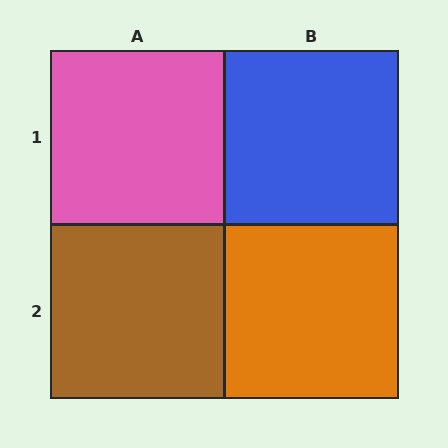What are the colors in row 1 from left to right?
Pink, blue.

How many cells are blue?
1 cell is blue.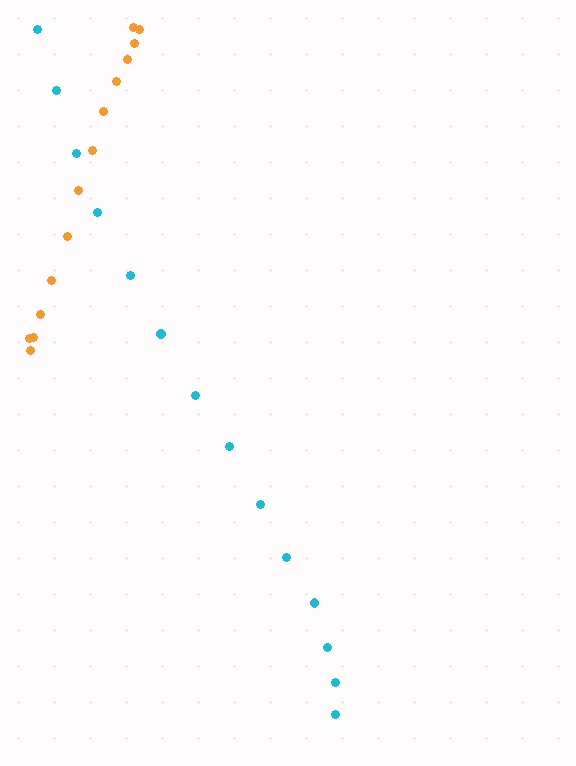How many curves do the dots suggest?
There are 2 distinct paths.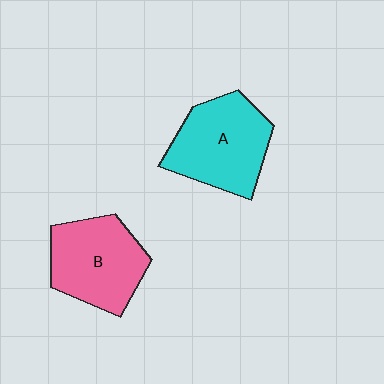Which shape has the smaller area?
Shape B (pink).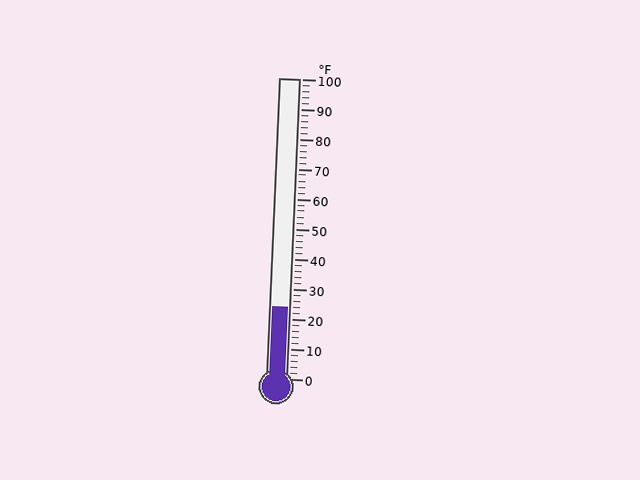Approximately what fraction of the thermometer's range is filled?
The thermometer is filled to approximately 25% of its range.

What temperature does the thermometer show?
The thermometer shows approximately 24°F.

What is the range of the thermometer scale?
The thermometer scale ranges from 0°F to 100°F.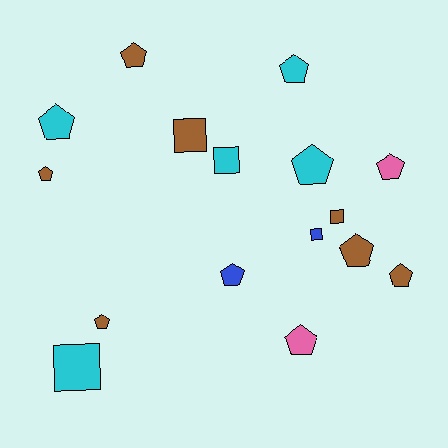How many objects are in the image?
There are 16 objects.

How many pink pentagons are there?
There are 2 pink pentagons.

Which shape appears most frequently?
Pentagon, with 11 objects.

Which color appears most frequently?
Brown, with 7 objects.